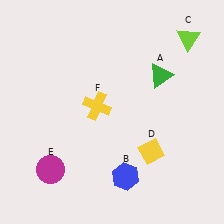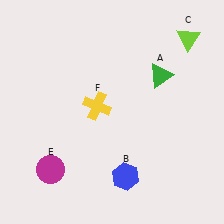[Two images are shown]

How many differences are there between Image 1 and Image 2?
There is 1 difference between the two images.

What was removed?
The yellow diamond (D) was removed in Image 2.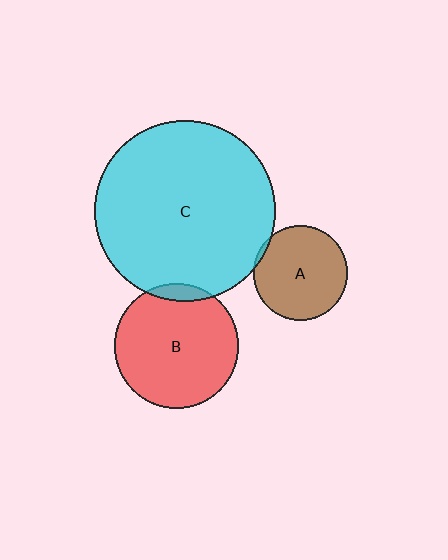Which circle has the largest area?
Circle C (cyan).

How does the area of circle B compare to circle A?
Approximately 1.7 times.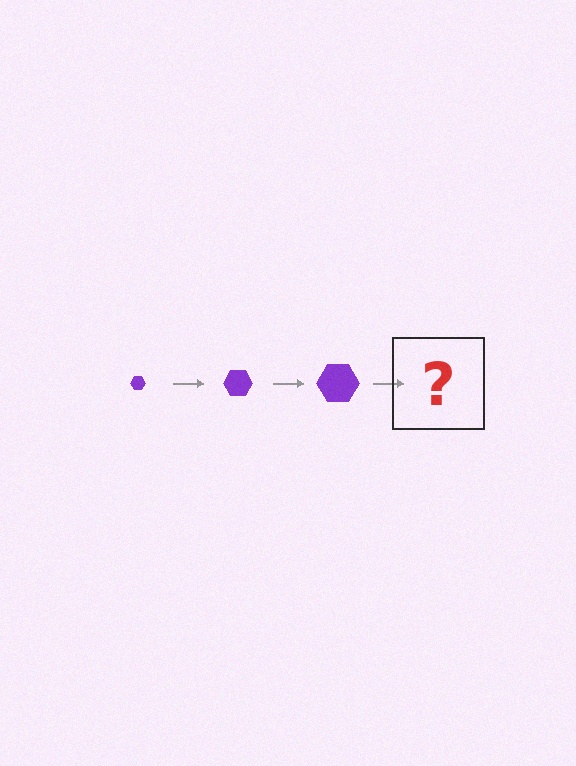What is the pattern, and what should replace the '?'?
The pattern is that the hexagon gets progressively larger each step. The '?' should be a purple hexagon, larger than the previous one.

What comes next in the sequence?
The next element should be a purple hexagon, larger than the previous one.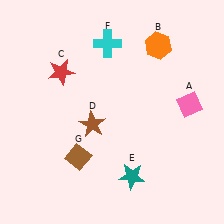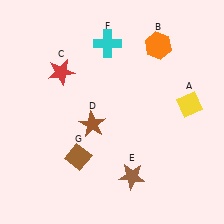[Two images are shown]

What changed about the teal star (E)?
In Image 1, E is teal. In Image 2, it changed to brown.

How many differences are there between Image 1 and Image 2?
There are 2 differences between the two images.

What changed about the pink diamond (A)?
In Image 1, A is pink. In Image 2, it changed to yellow.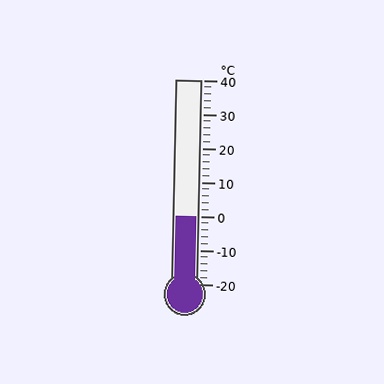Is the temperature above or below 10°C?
The temperature is below 10°C.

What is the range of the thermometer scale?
The thermometer scale ranges from -20°C to 40°C.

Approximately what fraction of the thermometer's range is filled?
The thermometer is filled to approximately 35% of its range.